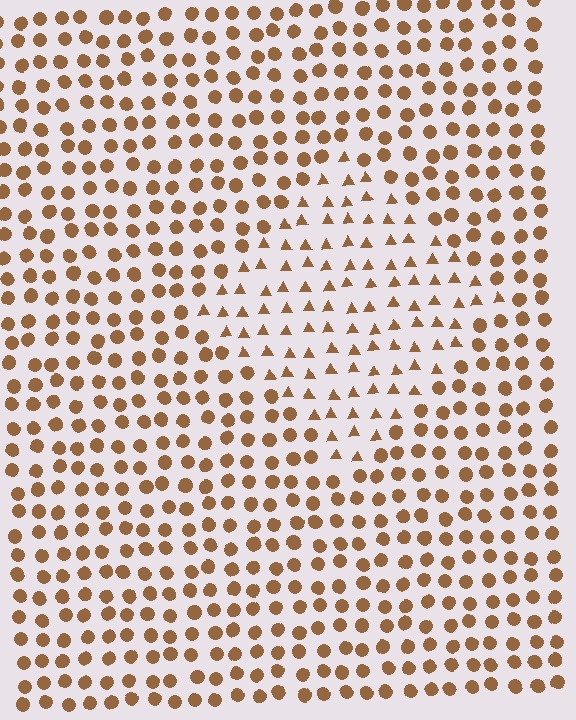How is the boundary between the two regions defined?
The boundary is defined by a change in element shape: triangles inside vs. circles outside. All elements share the same color and spacing.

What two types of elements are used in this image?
The image uses triangles inside the diamond region and circles outside it.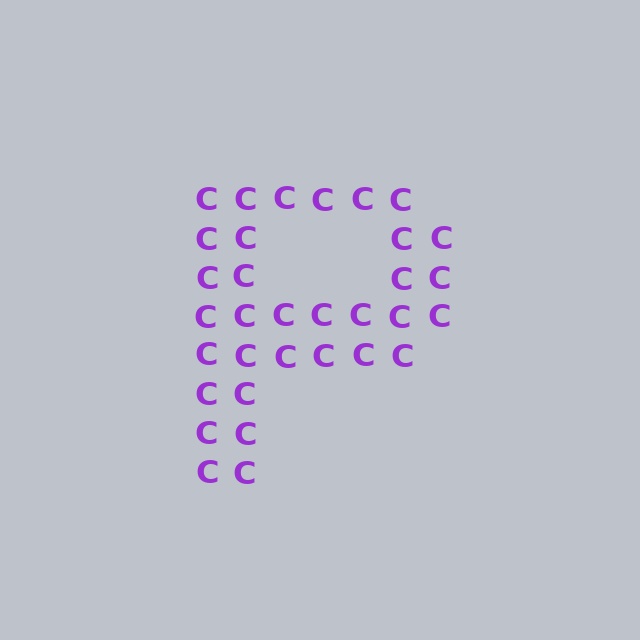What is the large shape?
The large shape is the letter P.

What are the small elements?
The small elements are letter C's.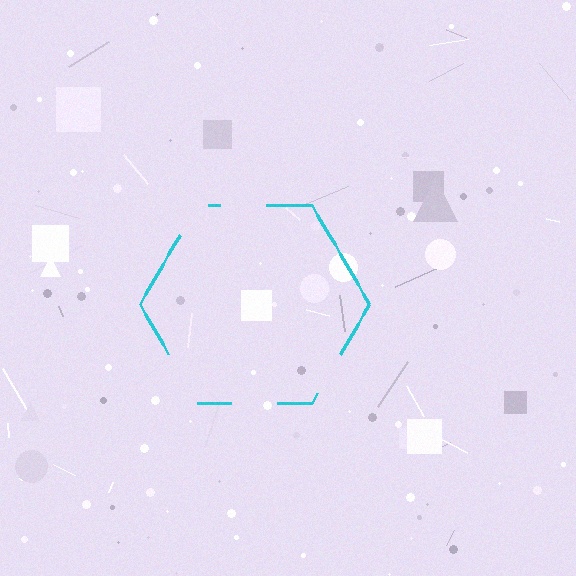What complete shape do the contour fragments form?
The contour fragments form a hexagon.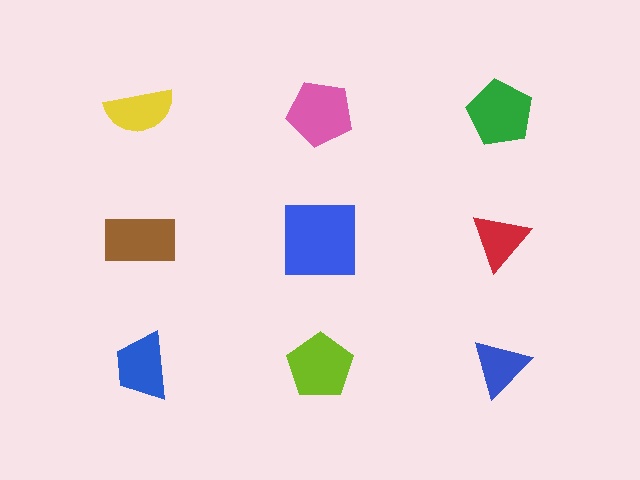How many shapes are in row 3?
3 shapes.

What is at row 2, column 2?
A blue square.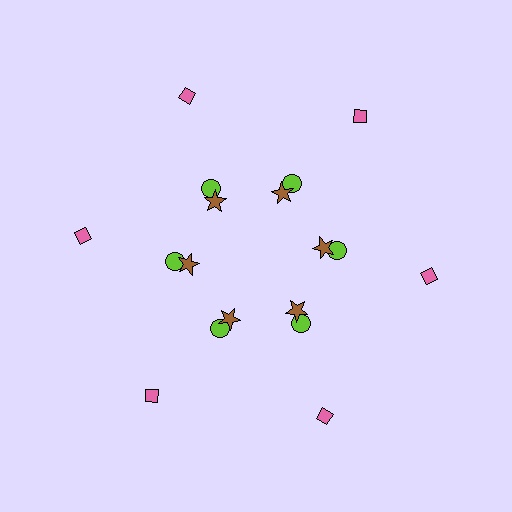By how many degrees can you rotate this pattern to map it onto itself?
The pattern maps onto itself every 60 degrees of rotation.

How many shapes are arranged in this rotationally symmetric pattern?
There are 18 shapes, arranged in 6 groups of 3.